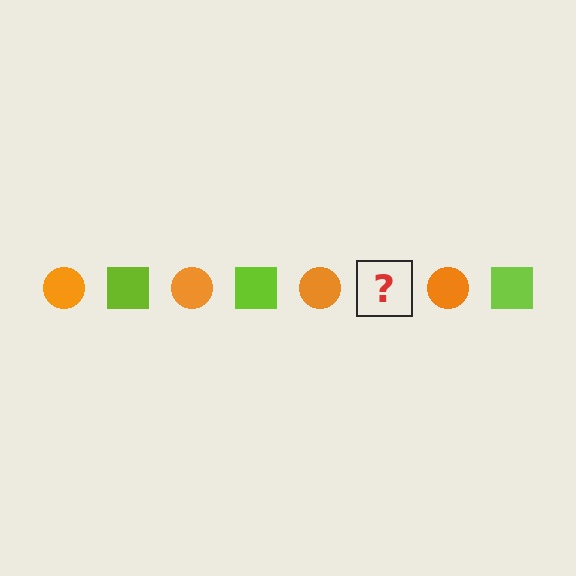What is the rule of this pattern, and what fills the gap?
The rule is that the pattern alternates between orange circle and lime square. The gap should be filled with a lime square.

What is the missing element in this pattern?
The missing element is a lime square.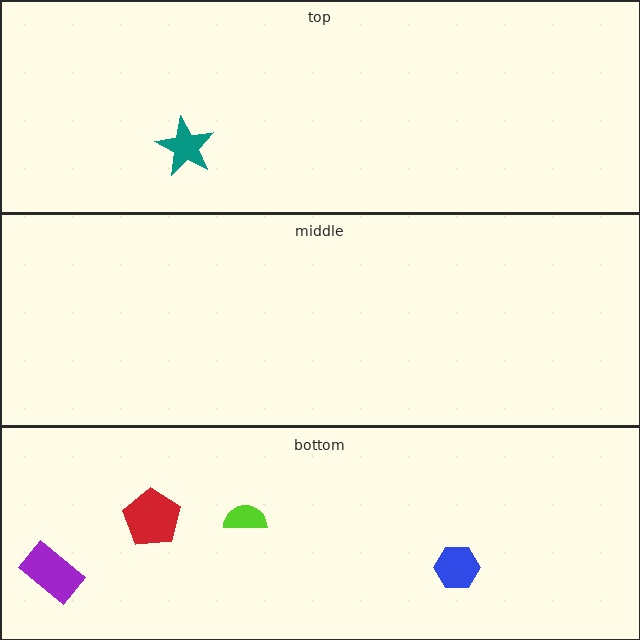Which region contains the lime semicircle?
The bottom region.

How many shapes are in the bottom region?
4.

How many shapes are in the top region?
1.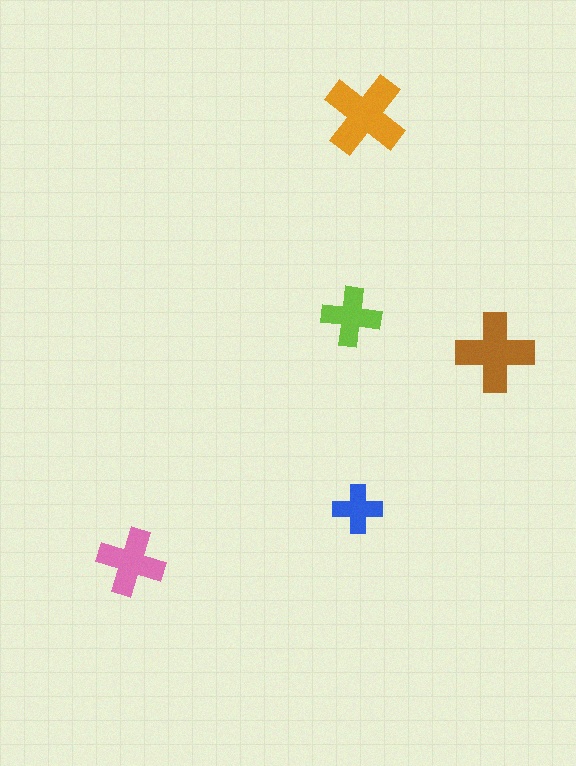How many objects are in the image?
There are 5 objects in the image.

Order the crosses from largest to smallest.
the orange one, the brown one, the pink one, the lime one, the blue one.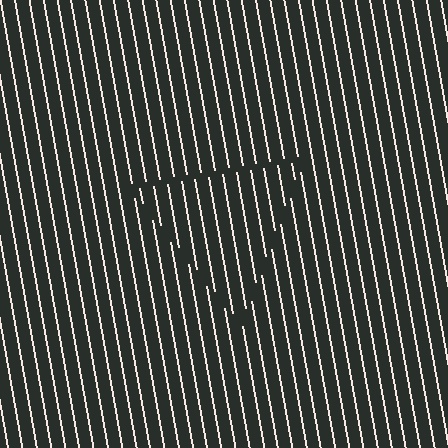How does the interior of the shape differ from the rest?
The interior of the shape contains the same grating, shifted by half a period — the contour is defined by the phase discontinuity where line-ends from the inner and outer gratings abut.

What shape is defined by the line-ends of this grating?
An illusory triangle. The interior of the shape contains the same grating, shifted by half a period — the contour is defined by the phase discontinuity where line-ends from the inner and outer gratings abut.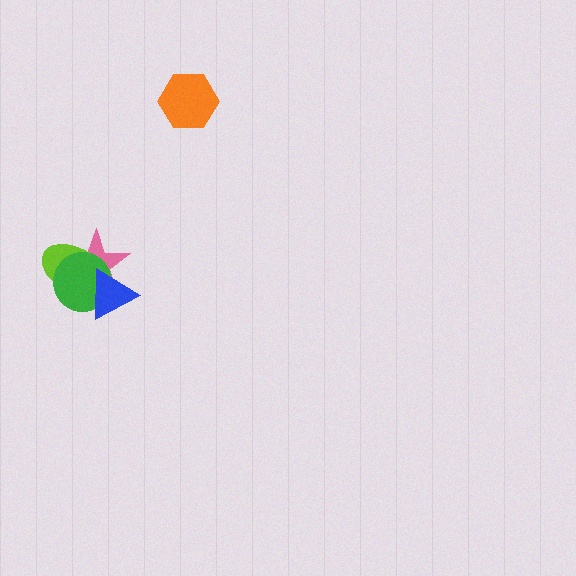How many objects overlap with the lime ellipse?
3 objects overlap with the lime ellipse.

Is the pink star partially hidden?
Yes, it is partially covered by another shape.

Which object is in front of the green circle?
The blue triangle is in front of the green circle.